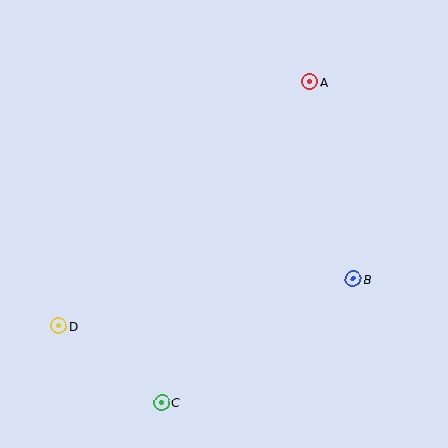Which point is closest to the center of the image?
Point B at (353, 279) is closest to the center.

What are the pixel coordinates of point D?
Point D is at (59, 326).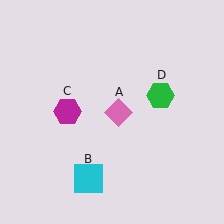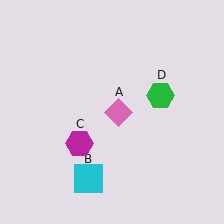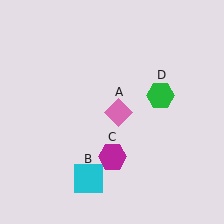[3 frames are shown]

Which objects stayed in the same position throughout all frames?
Pink diamond (object A) and cyan square (object B) and green hexagon (object D) remained stationary.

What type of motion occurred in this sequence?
The magenta hexagon (object C) rotated counterclockwise around the center of the scene.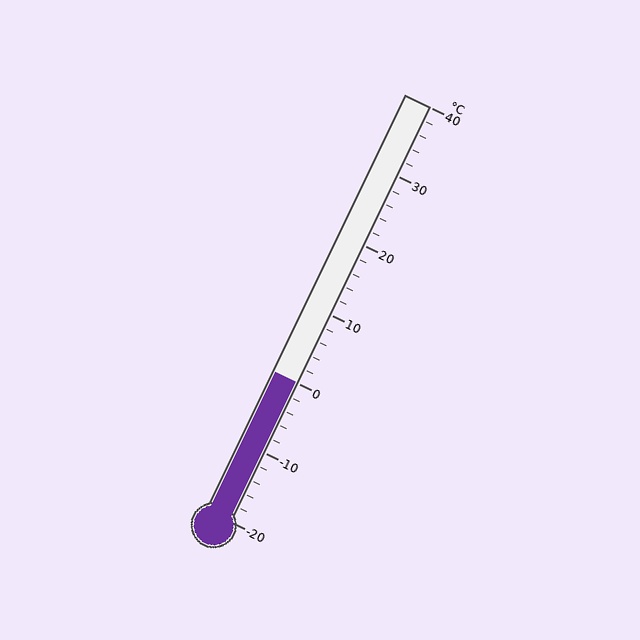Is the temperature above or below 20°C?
The temperature is below 20°C.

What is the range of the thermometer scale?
The thermometer scale ranges from -20°C to 40°C.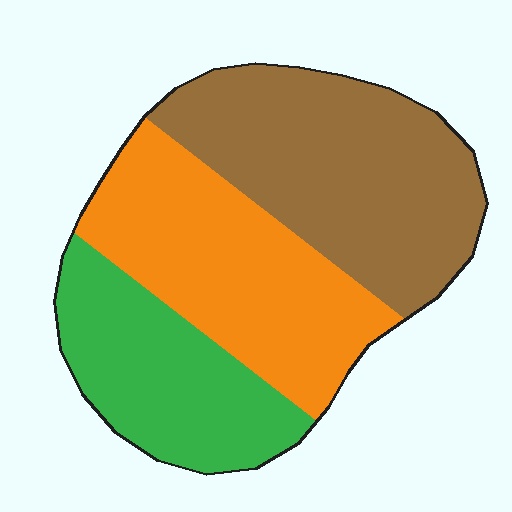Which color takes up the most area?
Brown, at roughly 40%.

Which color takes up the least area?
Green, at roughly 25%.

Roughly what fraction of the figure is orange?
Orange takes up about one third (1/3) of the figure.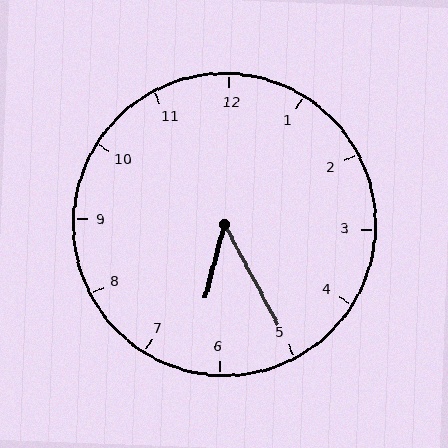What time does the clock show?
6:25.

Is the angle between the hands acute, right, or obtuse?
It is acute.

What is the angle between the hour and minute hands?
Approximately 42 degrees.